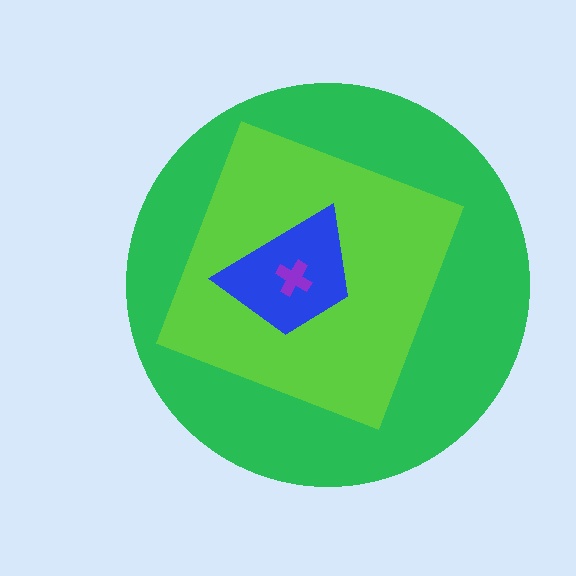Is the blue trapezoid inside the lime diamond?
Yes.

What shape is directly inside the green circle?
The lime diamond.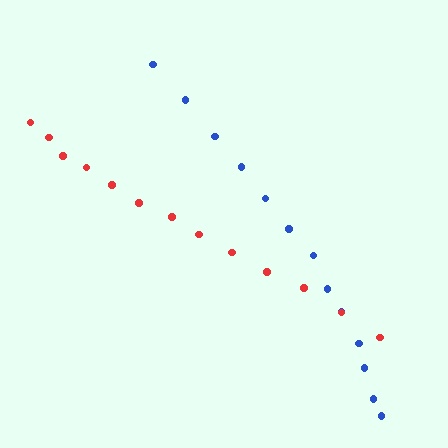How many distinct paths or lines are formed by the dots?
There are 2 distinct paths.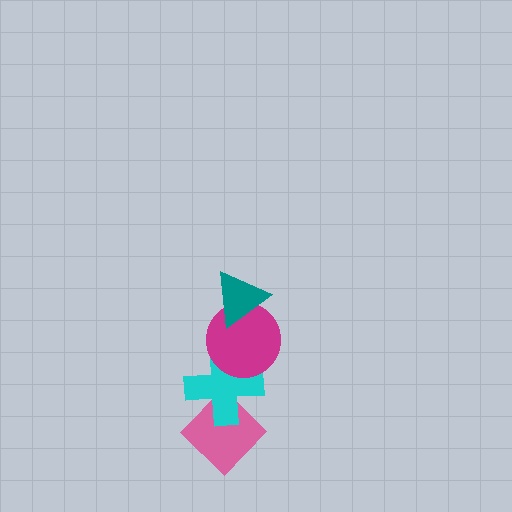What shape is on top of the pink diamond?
The cyan cross is on top of the pink diamond.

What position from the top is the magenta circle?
The magenta circle is 2nd from the top.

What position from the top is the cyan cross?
The cyan cross is 3rd from the top.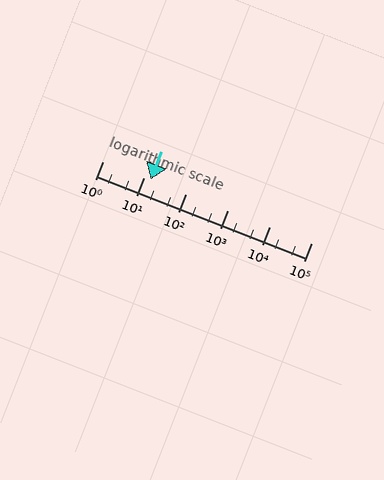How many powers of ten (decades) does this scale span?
The scale spans 5 decades, from 1 to 100000.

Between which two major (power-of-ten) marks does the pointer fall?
The pointer is between 10 and 100.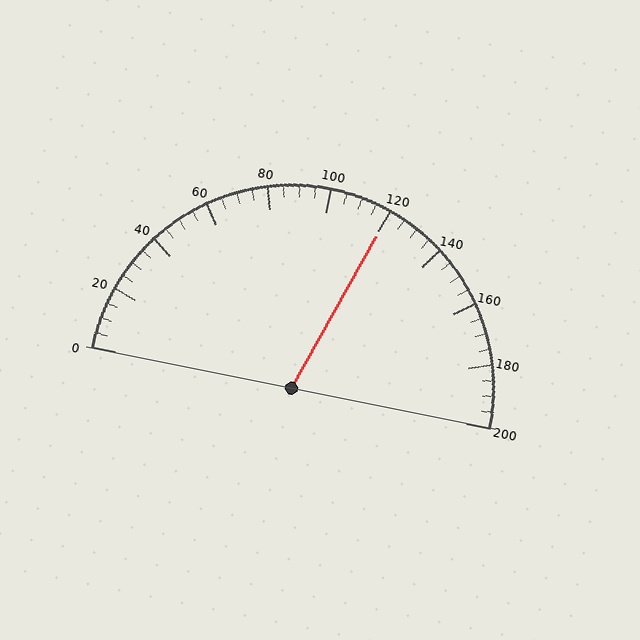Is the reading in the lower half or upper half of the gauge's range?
The reading is in the upper half of the range (0 to 200).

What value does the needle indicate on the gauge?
The needle indicates approximately 120.